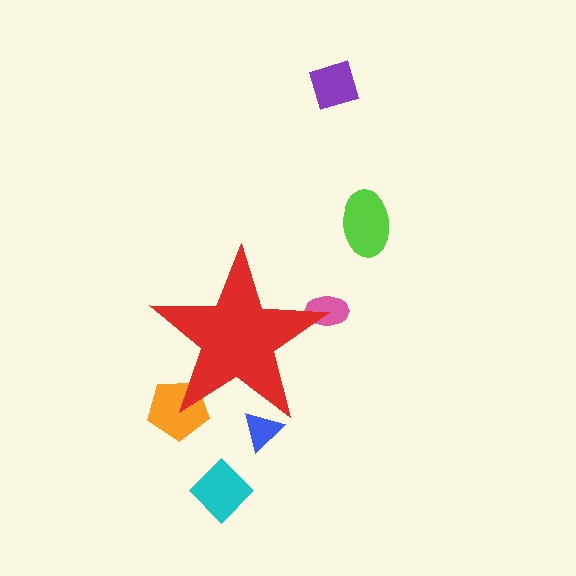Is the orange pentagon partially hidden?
Yes, the orange pentagon is partially hidden behind the red star.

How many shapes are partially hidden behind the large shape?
3 shapes are partially hidden.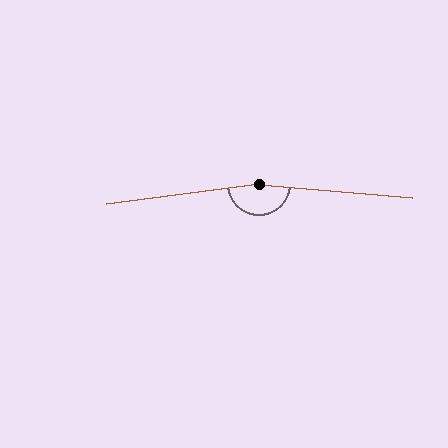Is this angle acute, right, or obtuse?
It is obtuse.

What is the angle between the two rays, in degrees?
Approximately 168 degrees.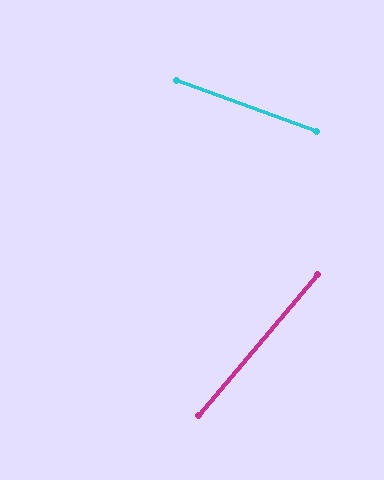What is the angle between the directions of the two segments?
Approximately 70 degrees.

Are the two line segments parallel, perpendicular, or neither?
Neither parallel nor perpendicular — they differ by about 70°.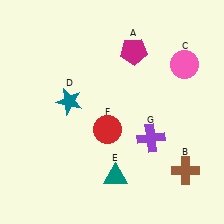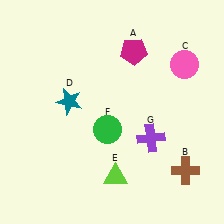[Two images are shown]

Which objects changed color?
E changed from teal to lime. F changed from red to green.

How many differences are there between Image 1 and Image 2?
There are 2 differences between the two images.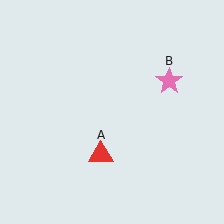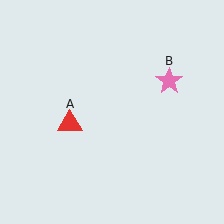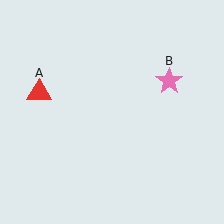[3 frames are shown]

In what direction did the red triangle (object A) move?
The red triangle (object A) moved up and to the left.